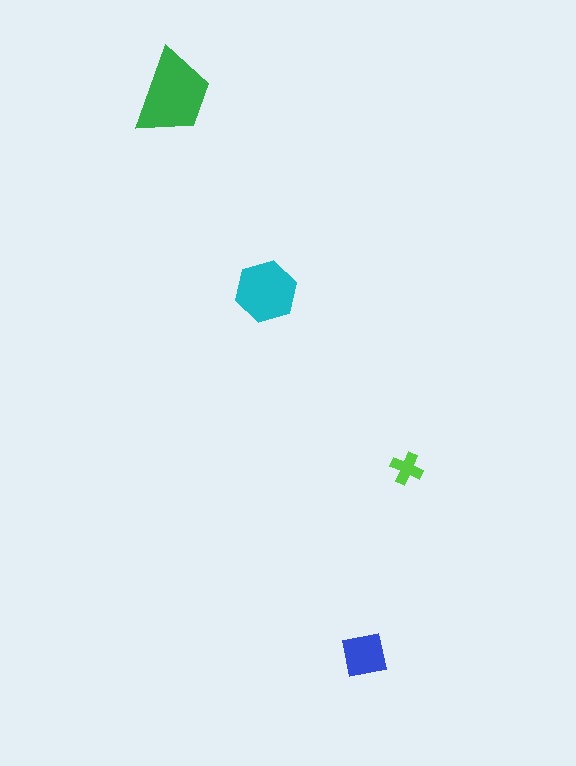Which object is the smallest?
The lime cross.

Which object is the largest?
The green trapezoid.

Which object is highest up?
The green trapezoid is topmost.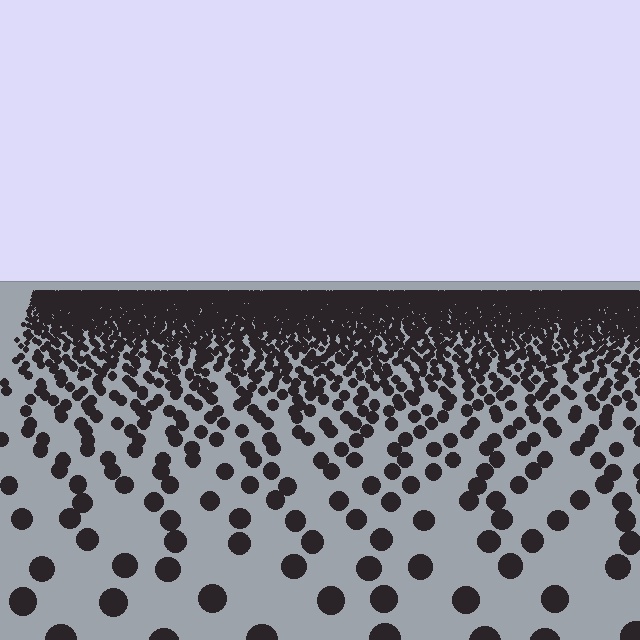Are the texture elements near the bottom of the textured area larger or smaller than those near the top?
Larger. Near the bottom, elements are closer to the viewer and appear at a bigger on-screen size.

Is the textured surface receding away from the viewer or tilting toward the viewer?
The surface is receding away from the viewer. Texture elements get smaller and denser toward the top.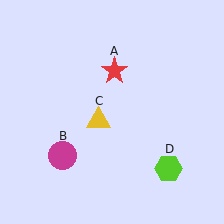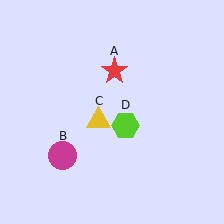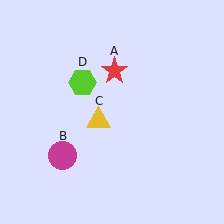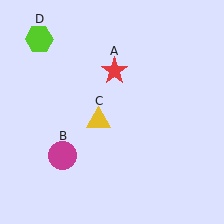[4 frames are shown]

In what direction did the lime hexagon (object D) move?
The lime hexagon (object D) moved up and to the left.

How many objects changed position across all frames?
1 object changed position: lime hexagon (object D).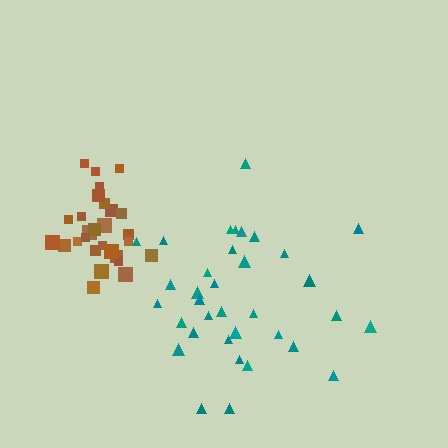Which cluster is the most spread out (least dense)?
Teal.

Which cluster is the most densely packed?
Brown.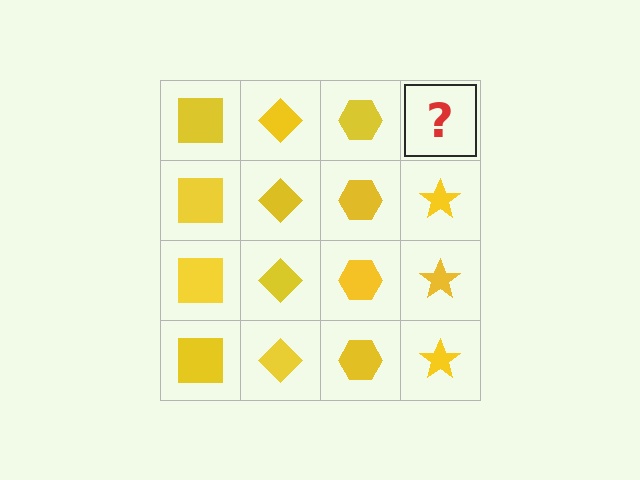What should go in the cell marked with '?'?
The missing cell should contain a yellow star.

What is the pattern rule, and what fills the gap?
The rule is that each column has a consistent shape. The gap should be filled with a yellow star.